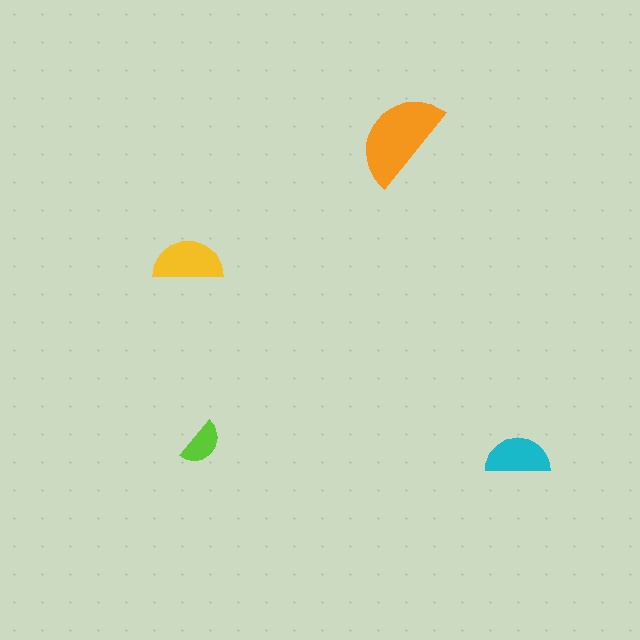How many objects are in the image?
There are 4 objects in the image.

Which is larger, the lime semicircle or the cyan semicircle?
The cyan one.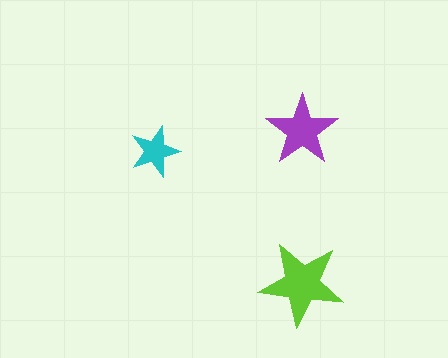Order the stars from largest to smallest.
the lime one, the purple one, the cyan one.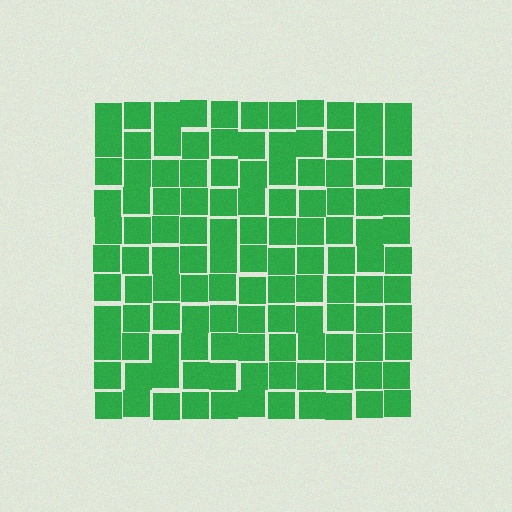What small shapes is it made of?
It is made of small squares.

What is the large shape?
The large shape is a square.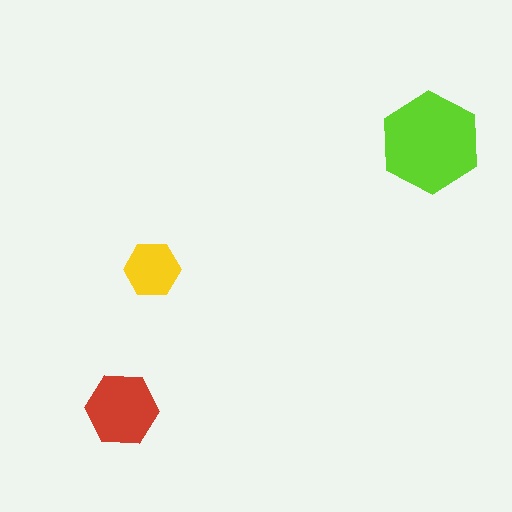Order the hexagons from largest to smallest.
the lime one, the red one, the yellow one.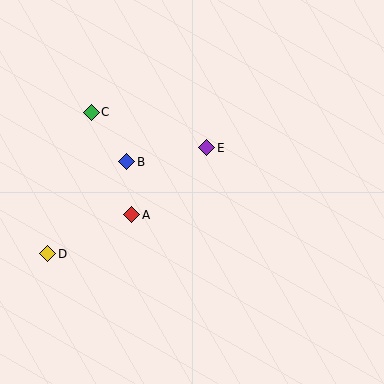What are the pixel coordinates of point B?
Point B is at (127, 162).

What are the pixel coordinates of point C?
Point C is at (91, 112).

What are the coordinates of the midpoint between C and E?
The midpoint between C and E is at (149, 130).